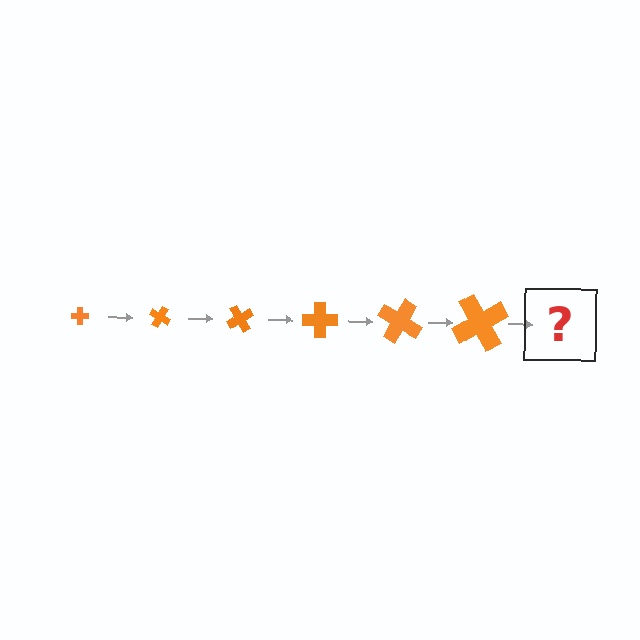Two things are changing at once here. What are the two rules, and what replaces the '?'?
The two rules are that the cross grows larger each step and it rotates 30 degrees each step. The '?' should be a cross, larger than the previous one and rotated 180 degrees from the start.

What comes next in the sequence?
The next element should be a cross, larger than the previous one and rotated 180 degrees from the start.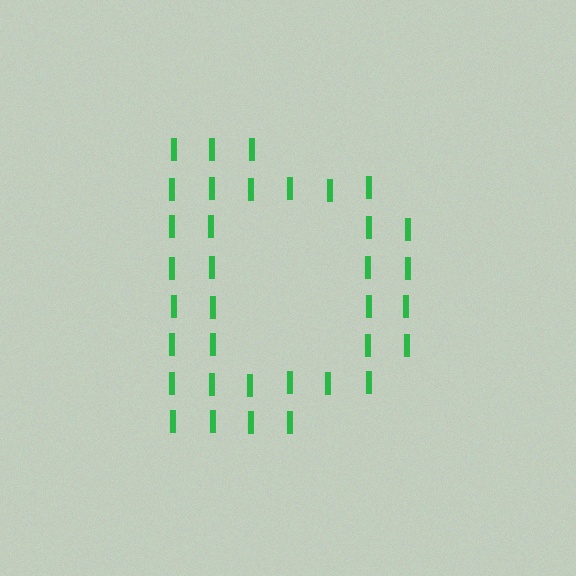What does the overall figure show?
The overall figure shows the letter D.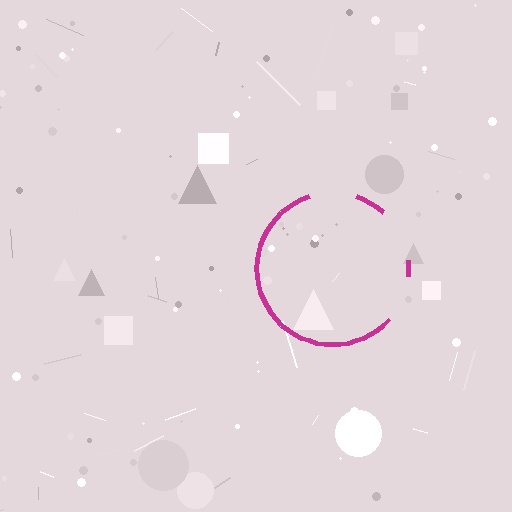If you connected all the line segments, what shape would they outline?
They would outline a circle.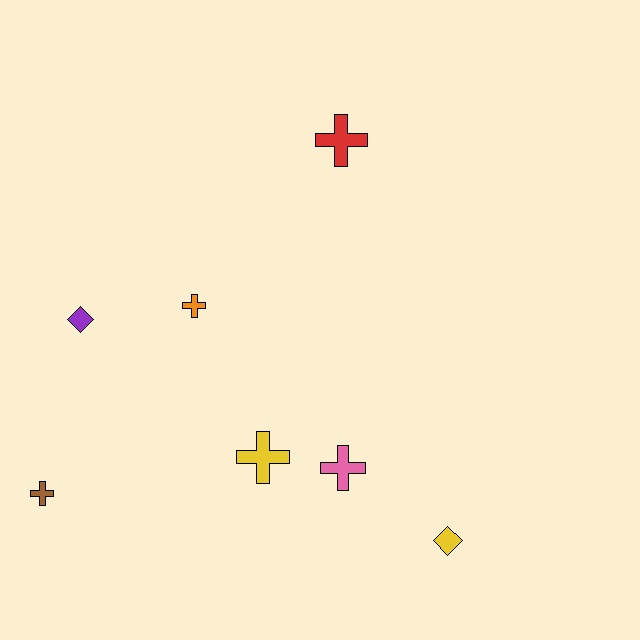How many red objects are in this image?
There is 1 red object.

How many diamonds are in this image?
There are 2 diamonds.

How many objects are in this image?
There are 7 objects.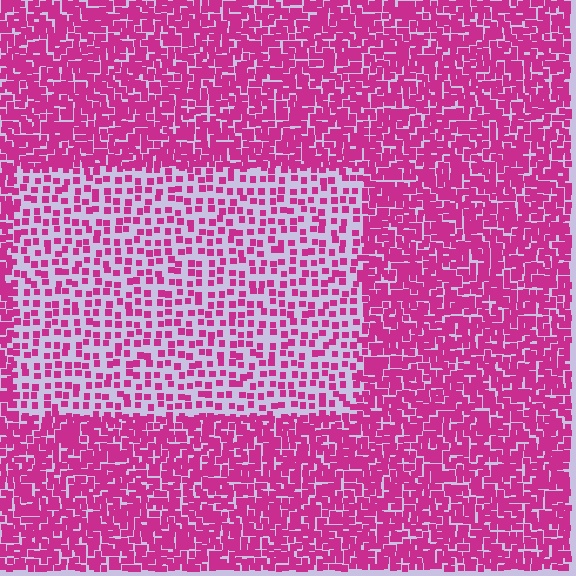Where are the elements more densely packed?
The elements are more densely packed outside the rectangle boundary.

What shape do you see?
I see a rectangle.